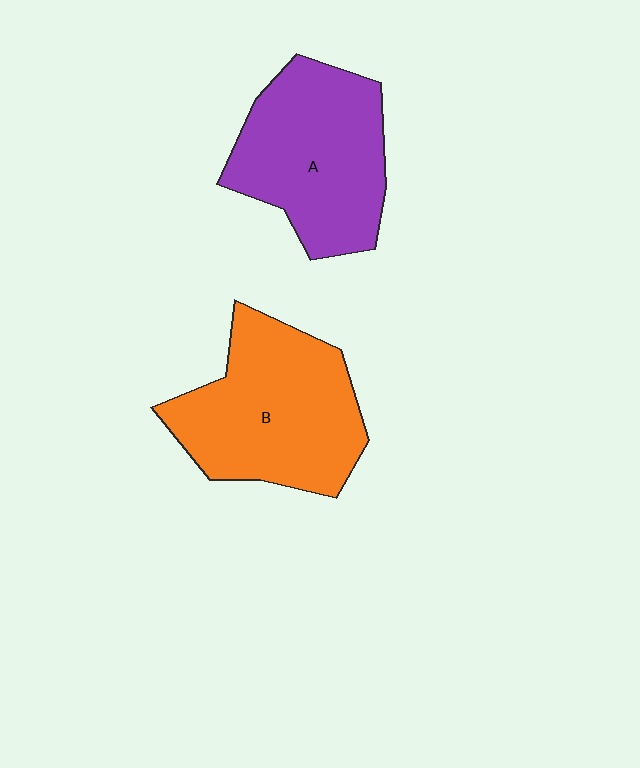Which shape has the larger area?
Shape B (orange).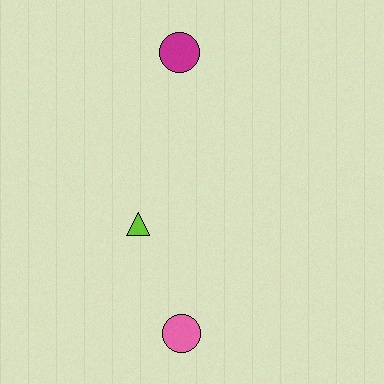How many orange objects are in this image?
There are no orange objects.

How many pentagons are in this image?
There are no pentagons.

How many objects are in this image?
There are 3 objects.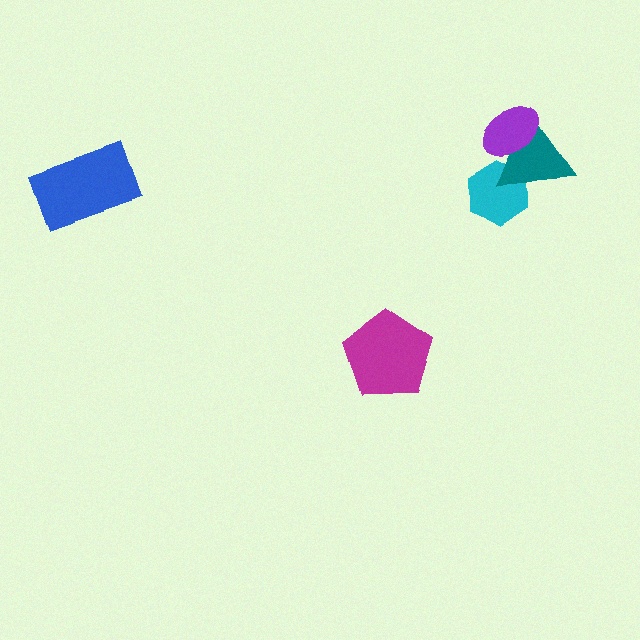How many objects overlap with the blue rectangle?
0 objects overlap with the blue rectangle.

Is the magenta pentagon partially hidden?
No, no other shape covers it.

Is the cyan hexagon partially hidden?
Yes, it is partially covered by another shape.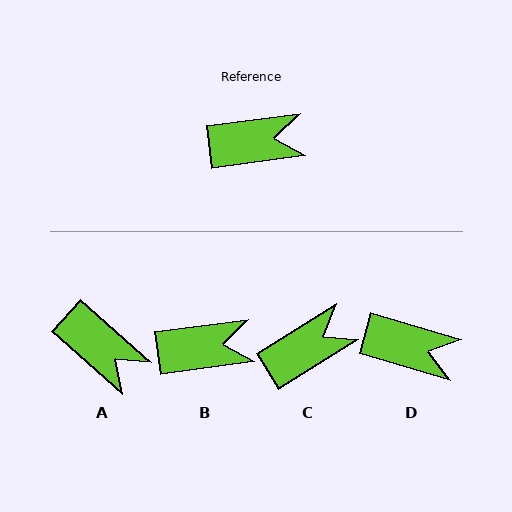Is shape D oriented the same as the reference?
No, it is off by about 24 degrees.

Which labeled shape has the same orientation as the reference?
B.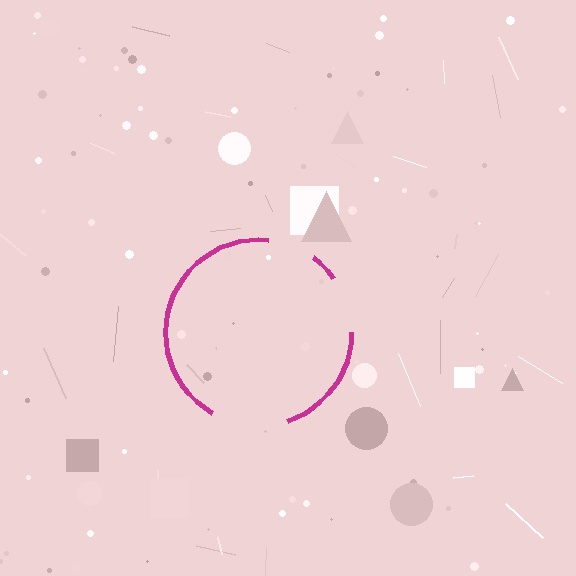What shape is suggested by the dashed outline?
The dashed outline suggests a circle.